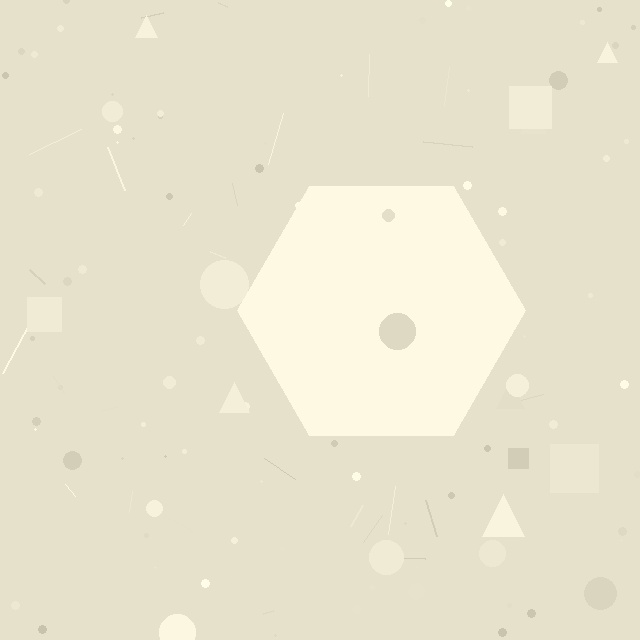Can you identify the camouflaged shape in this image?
The camouflaged shape is a hexagon.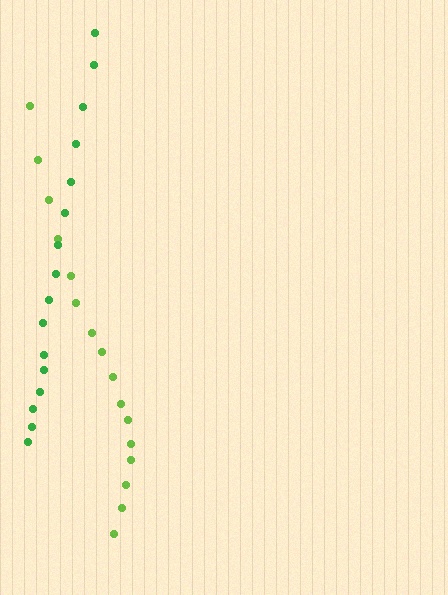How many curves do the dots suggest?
There are 2 distinct paths.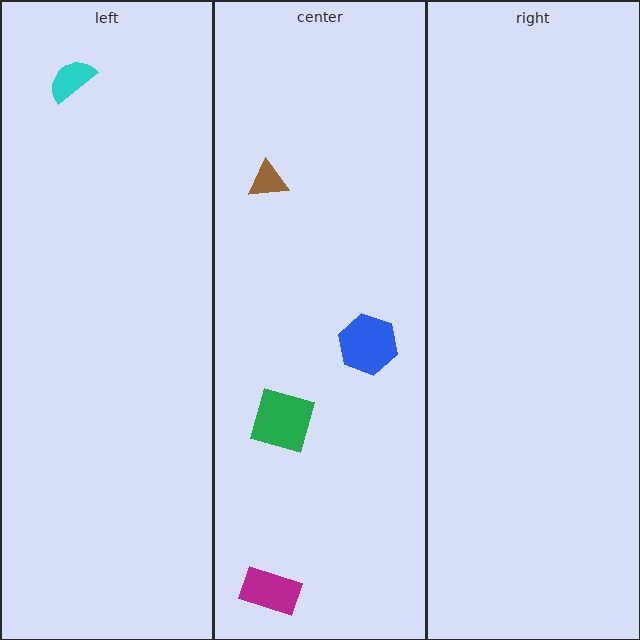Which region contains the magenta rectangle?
The center region.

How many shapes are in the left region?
1.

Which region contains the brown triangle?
The center region.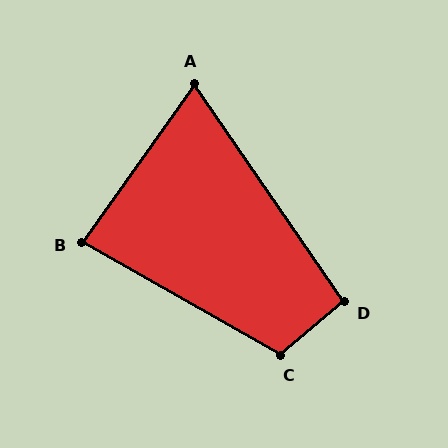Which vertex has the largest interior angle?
C, at approximately 110 degrees.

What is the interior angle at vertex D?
Approximately 96 degrees (obtuse).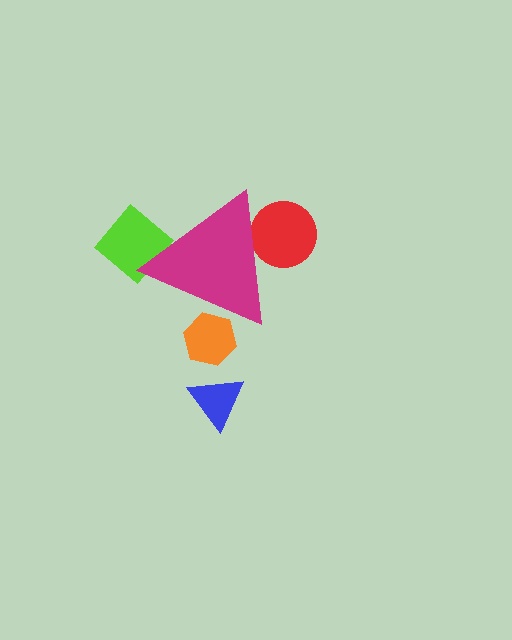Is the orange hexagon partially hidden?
Yes, the orange hexagon is partially hidden behind the magenta triangle.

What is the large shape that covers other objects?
A magenta triangle.